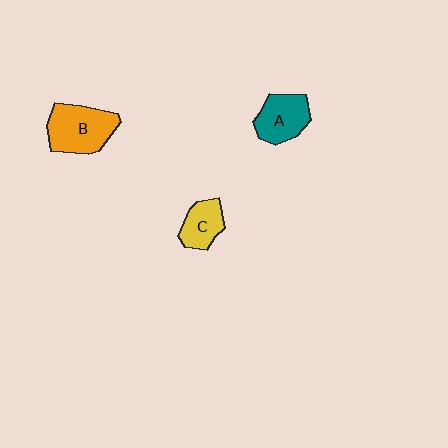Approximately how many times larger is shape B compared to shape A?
Approximately 1.3 times.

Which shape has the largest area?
Shape B (orange).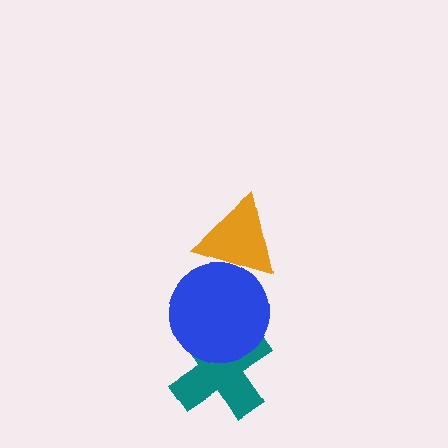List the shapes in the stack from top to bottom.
From top to bottom: the orange triangle, the blue circle, the teal cross.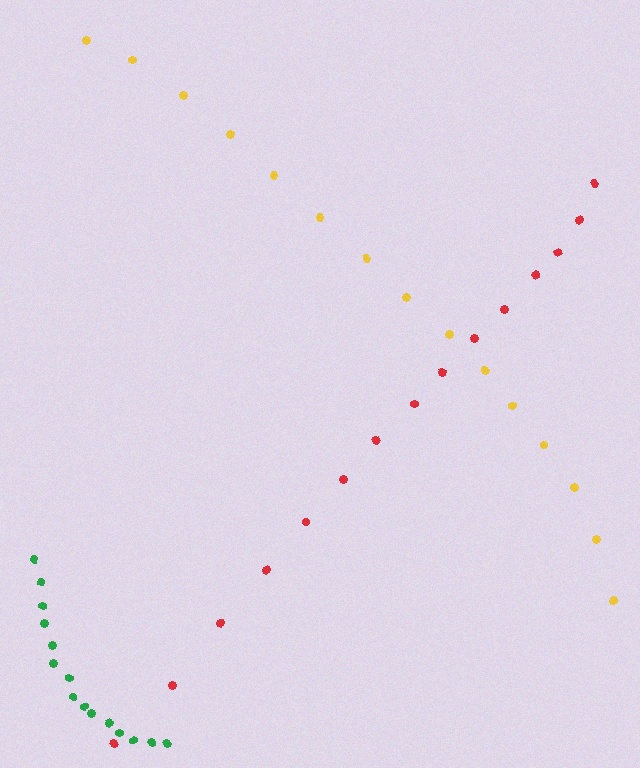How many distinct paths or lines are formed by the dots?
There are 3 distinct paths.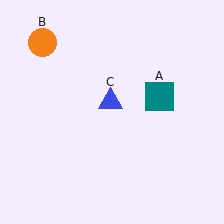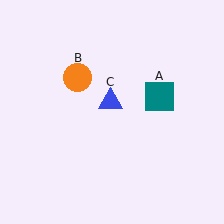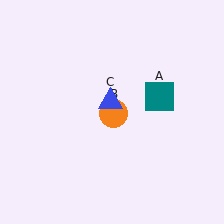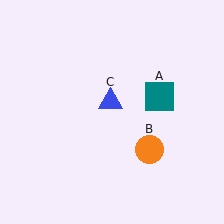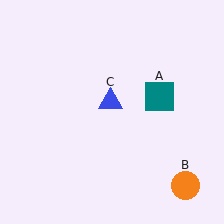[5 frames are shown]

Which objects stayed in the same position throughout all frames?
Teal square (object A) and blue triangle (object C) remained stationary.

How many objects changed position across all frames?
1 object changed position: orange circle (object B).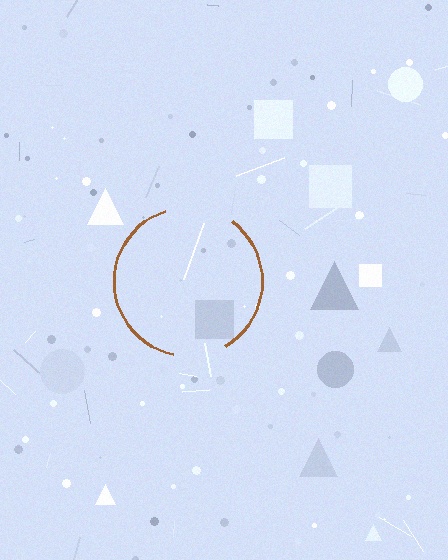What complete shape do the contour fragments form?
The contour fragments form a circle.